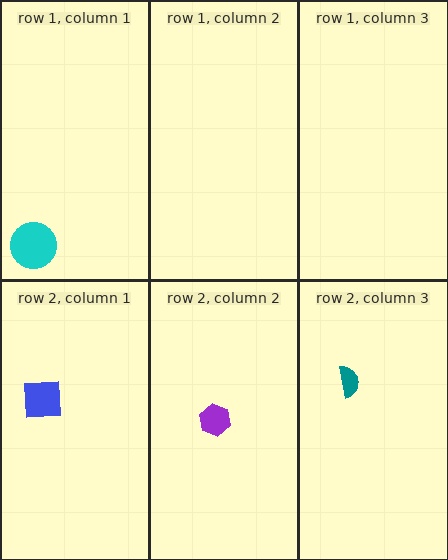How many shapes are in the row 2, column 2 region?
1.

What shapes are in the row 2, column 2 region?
The purple hexagon.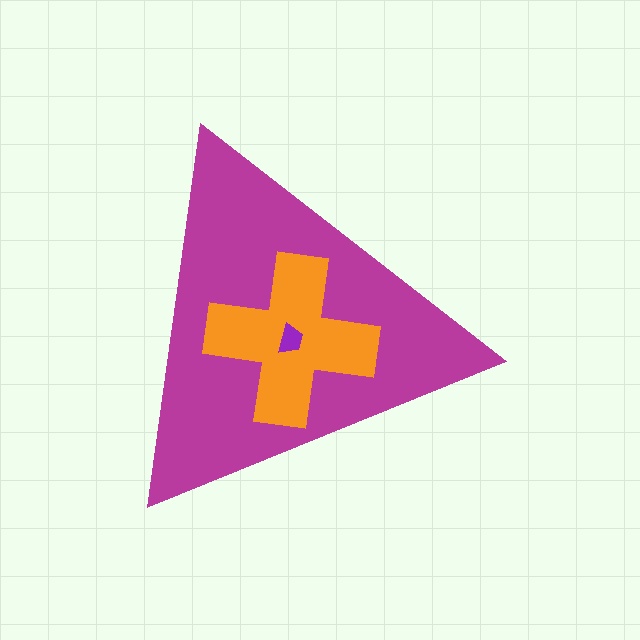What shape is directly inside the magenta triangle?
The orange cross.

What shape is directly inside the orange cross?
The purple trapezoid.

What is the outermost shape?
The magenta triangle.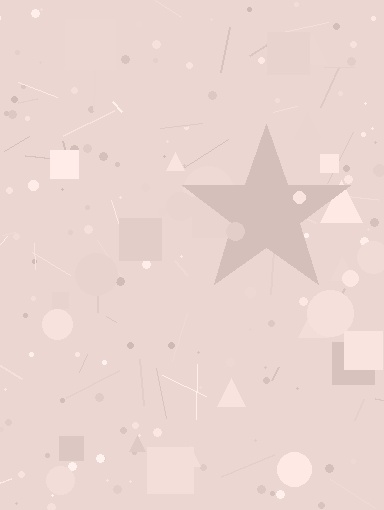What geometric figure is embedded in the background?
A star is embedded in the background.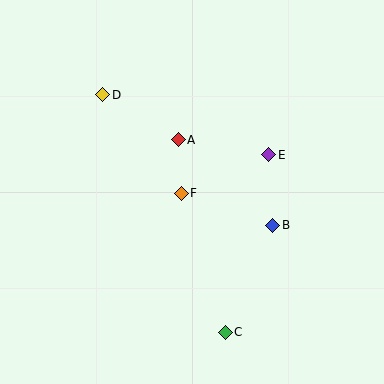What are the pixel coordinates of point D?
Point D is at (103, 95).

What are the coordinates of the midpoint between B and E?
The midpoint between B and E is at (271, 190).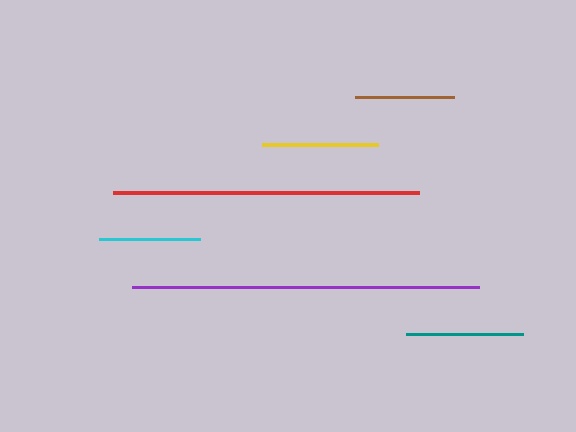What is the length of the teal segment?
The teal segment is approximately 118 pixels long.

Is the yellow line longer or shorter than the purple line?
The purple line is longer than the yellow line.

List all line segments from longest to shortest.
From longest to shortest: purple, red, teal, yellow, cyan, brown.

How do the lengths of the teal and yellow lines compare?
The teal and yellow lines are approximately the same length.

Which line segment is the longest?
The purple line is the longest at approximately 347 pixels.